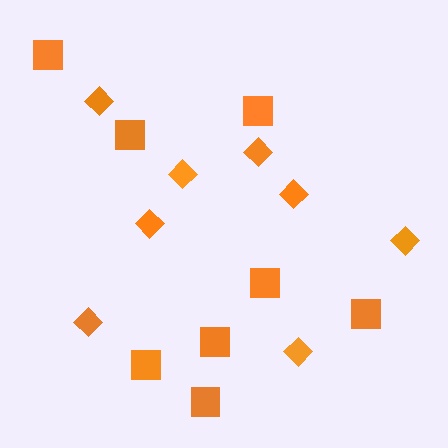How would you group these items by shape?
There are 2 groups: one group of diamonds (8) and one group of squares (8).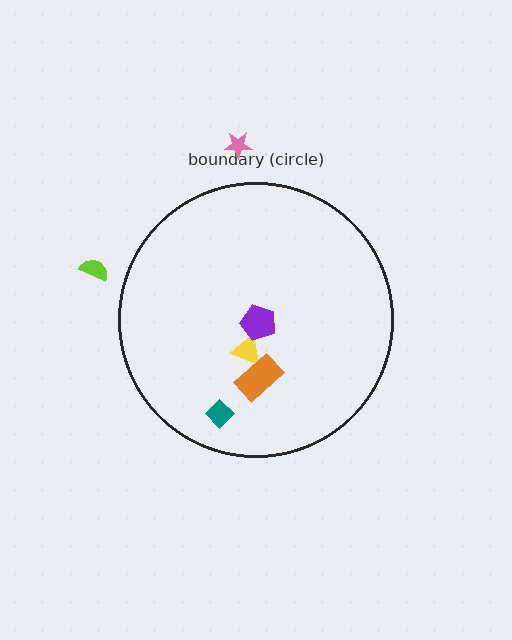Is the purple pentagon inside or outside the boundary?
Inside.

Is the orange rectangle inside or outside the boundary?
Inside.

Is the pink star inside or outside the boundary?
Outside.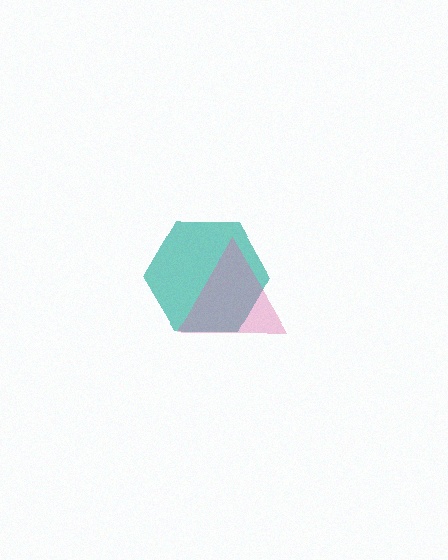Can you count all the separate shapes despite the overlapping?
Yes, there are 2 separate shapes.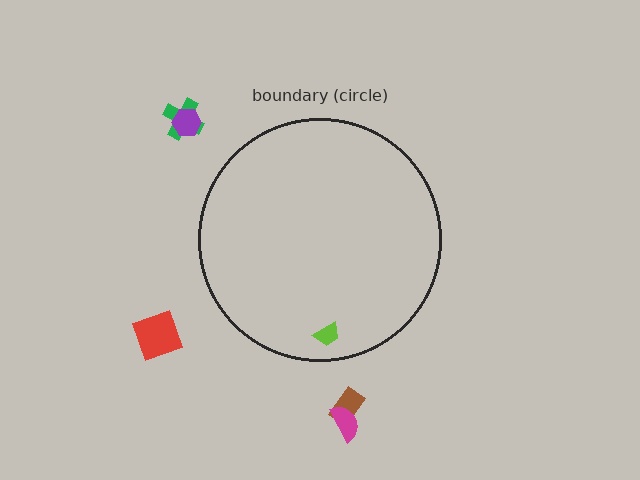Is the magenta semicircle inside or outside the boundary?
Outside.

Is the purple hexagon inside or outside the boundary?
Outside.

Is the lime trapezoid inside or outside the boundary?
Inside.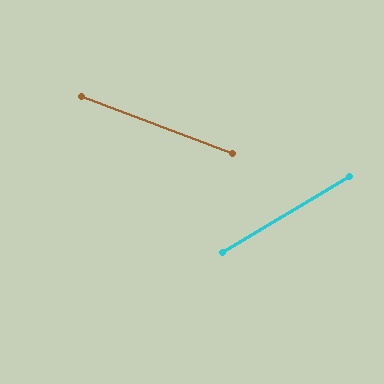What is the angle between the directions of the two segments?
Approximately 51 degrees.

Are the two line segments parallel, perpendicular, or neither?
Neither parallel nor perpendicular — they differ by about 51°.